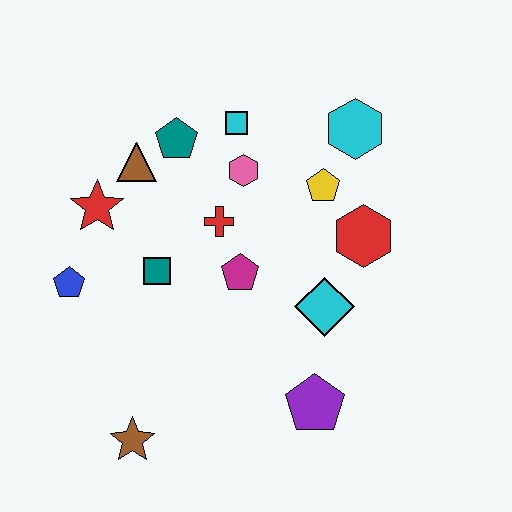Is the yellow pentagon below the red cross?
No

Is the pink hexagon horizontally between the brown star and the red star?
No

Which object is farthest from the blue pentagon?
The cyan hexagon is farthest from the blue pentagon.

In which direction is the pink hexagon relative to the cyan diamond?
The pink hexagon is above the cyan diamond.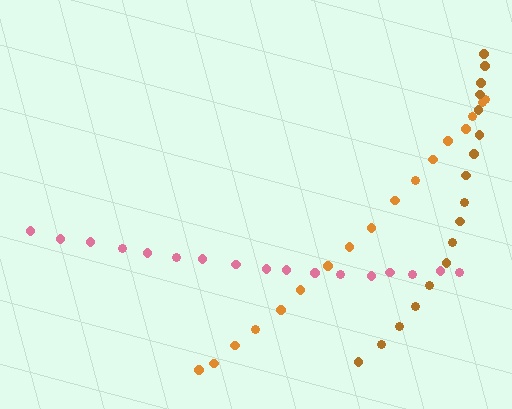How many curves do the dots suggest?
There are 3 distinct paths.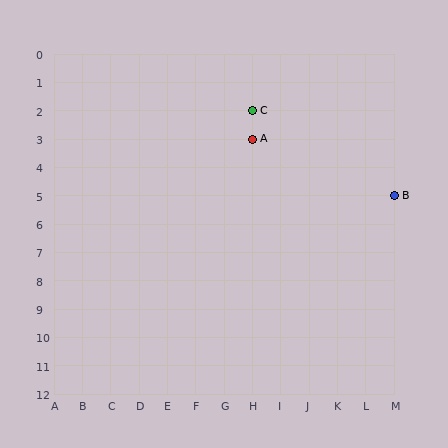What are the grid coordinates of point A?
Point A is at grid coordinates (H, 3).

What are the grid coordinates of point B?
Point B is at grid coordinates (M, 5).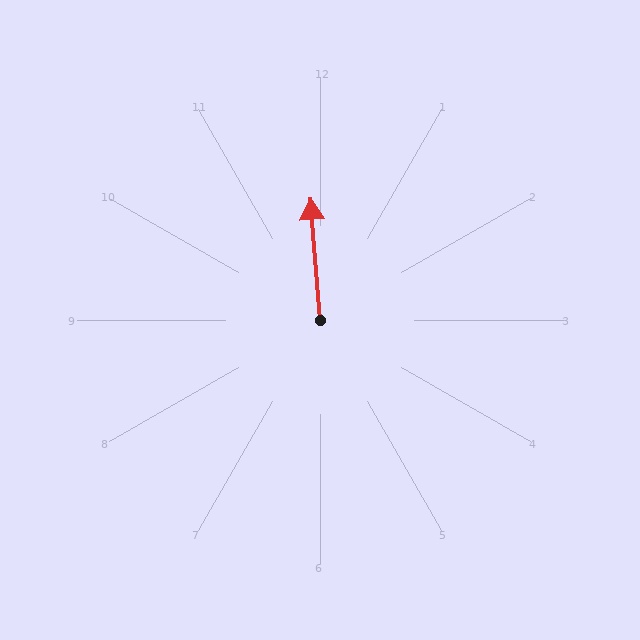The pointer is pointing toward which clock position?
Roughly 12 o'clock.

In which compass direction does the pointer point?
North.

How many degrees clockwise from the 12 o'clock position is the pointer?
Approximately 355 degrees.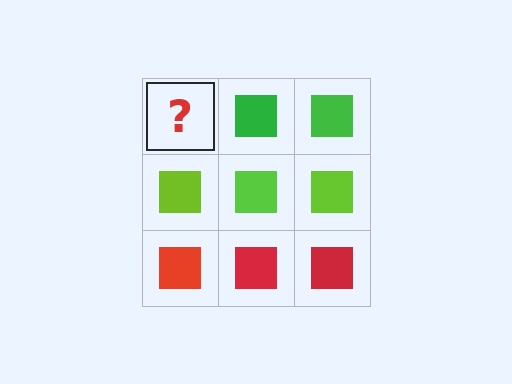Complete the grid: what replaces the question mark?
The question mark should be replaced with a green square.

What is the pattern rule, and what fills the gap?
The rule is that each row has a consistent color. The gap should be filled with a green square.